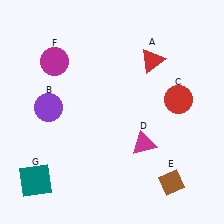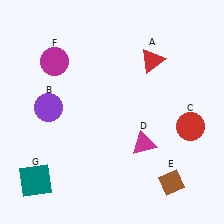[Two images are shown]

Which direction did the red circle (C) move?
The red circle (C) moved down.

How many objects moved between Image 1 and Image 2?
1 object moved between the two images.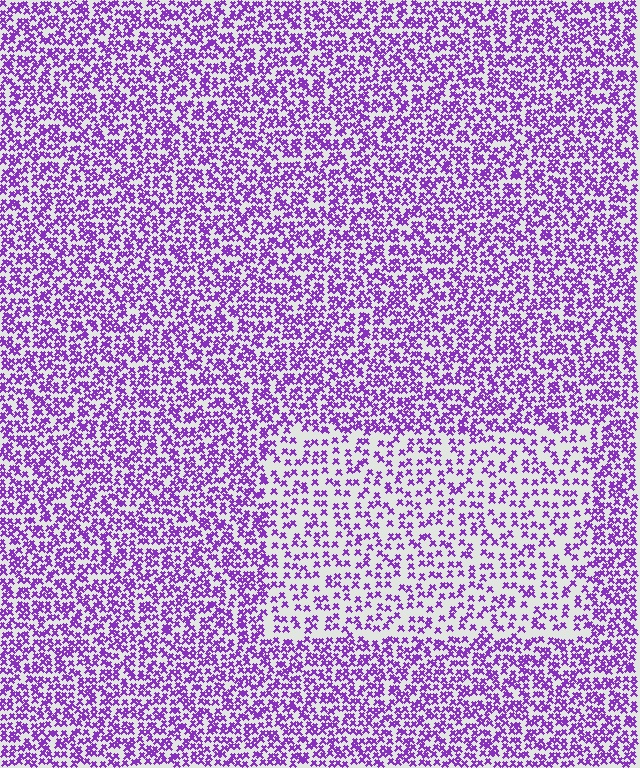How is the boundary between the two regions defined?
The boundary is defined by a change in element density (approximately 1.9x ratio). All elements are the same color, size, and shape.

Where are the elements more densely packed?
The elements are more densely packed outside the rectangle boundary.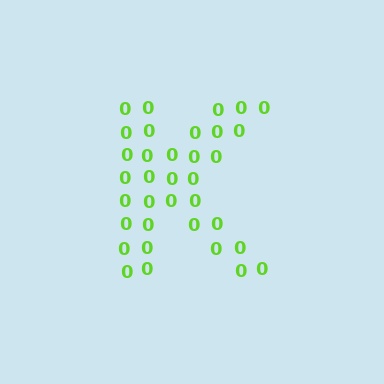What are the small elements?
The small elements are digit 0's.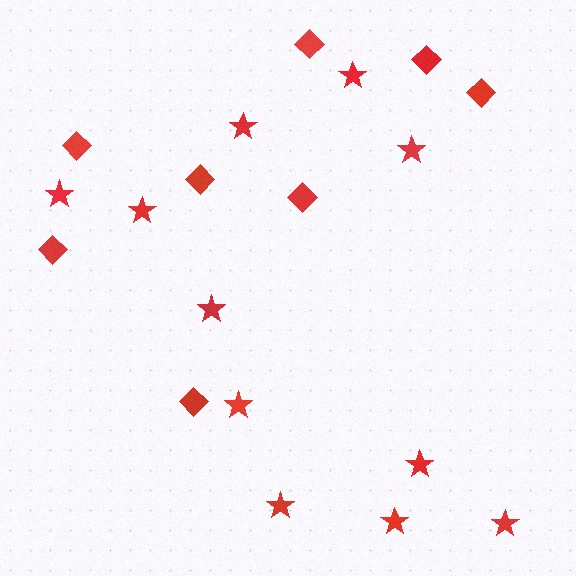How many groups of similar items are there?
There are 2 groups: one group of stars (11) and one group of diamonds (8).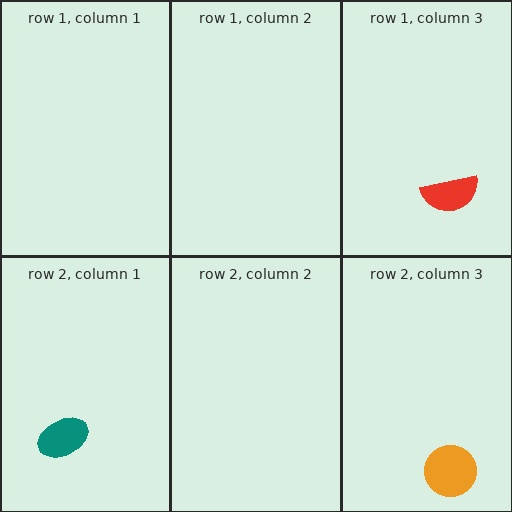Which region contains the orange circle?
The row 2, column 3 region.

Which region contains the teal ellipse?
The row 2, column 1 region.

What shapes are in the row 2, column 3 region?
The orange circle.